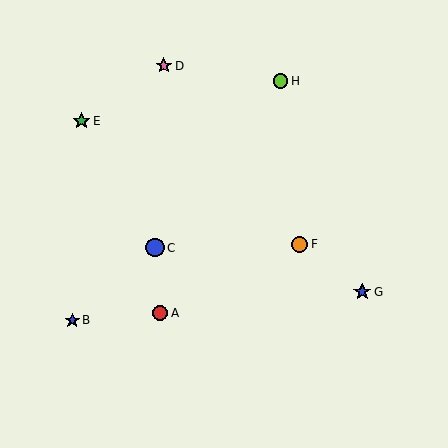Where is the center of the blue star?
The center of the blue star is at (72, 320).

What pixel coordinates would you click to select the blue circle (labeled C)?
Click at (155, 248) to select the blue circle C.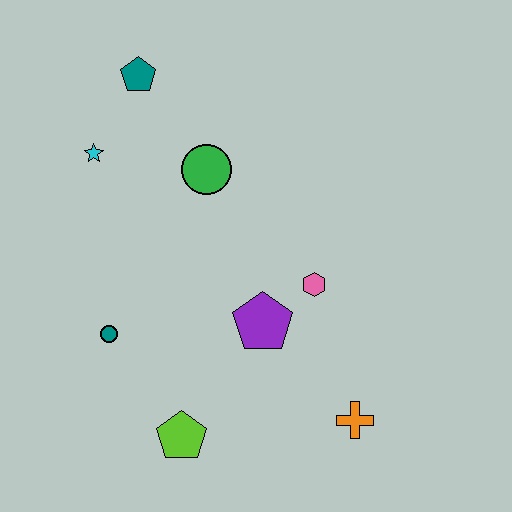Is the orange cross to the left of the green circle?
No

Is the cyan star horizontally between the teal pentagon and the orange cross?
No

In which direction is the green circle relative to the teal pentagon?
The green circle is below the teal pentagon.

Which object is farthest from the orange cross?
The teal pentagon is farthest from the orange cross.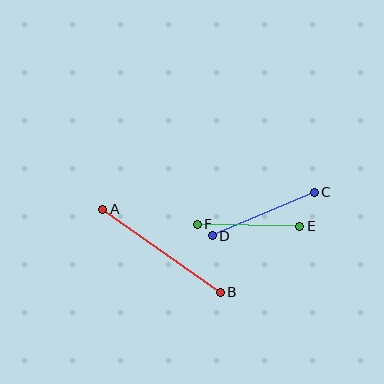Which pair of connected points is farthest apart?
Points A and B are farthest apart.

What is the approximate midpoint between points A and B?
The midpoint is at approximately (161, 251) pixels.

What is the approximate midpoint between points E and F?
The midpoint is at approximately (248, 225) pixels.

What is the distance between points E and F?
The distance is approximately 103 pixels.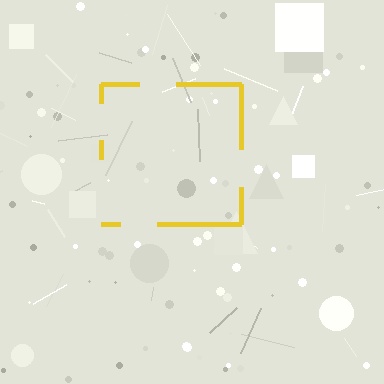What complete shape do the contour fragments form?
The contour fragments form a square.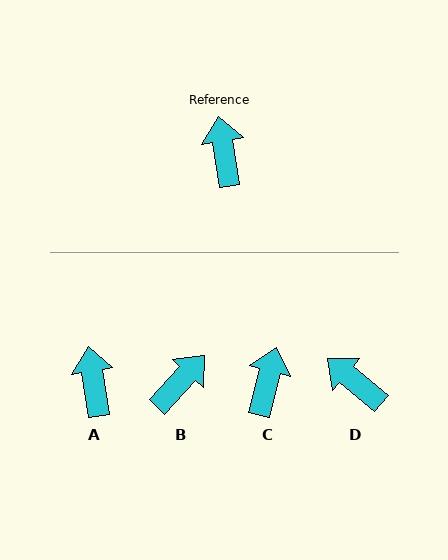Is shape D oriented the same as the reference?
No, it is off by about 41 degrees.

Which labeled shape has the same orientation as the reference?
A.